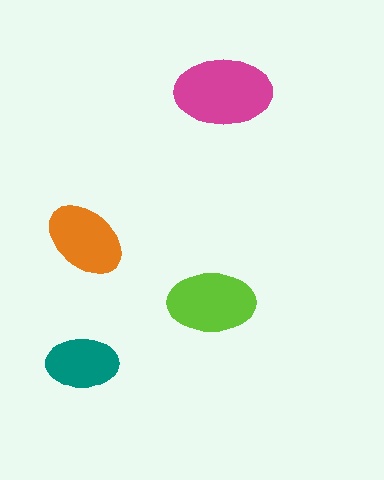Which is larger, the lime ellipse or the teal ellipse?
The lime one.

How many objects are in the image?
There are 4 objects in the image.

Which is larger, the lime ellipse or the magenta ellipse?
The magenta one.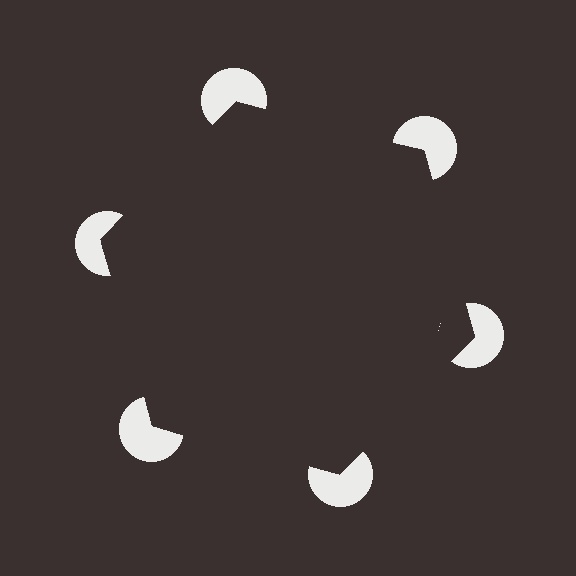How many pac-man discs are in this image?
There are 6 — one at each vertex of the illusory hexagon.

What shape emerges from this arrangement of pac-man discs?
An illusory hexagon — its edges are inferred from the aligned wedge cuts in the pac-man discs, not physically drawn.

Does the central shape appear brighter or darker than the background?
It typically appears slightly darker than the background, even though no actual brightness change is drawn.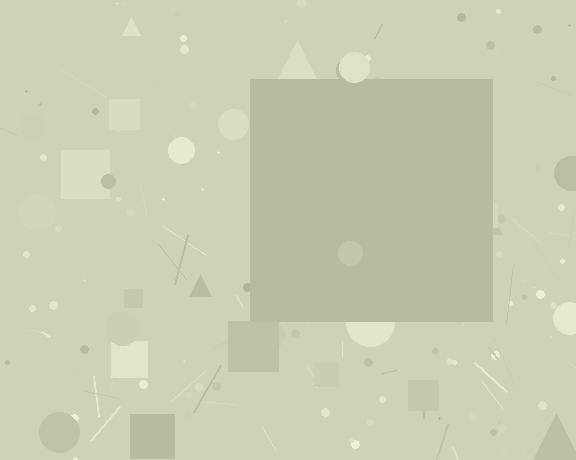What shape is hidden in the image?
A square is hidden in the image.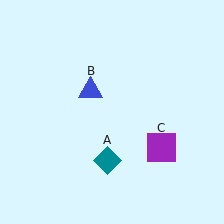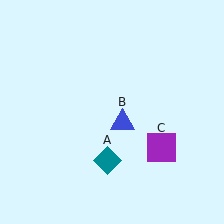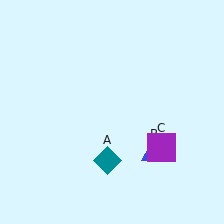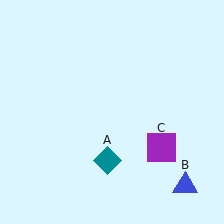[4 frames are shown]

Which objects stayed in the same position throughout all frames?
Teal diamond (object A) and purple square (object C) remained stationary.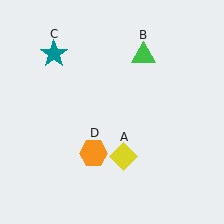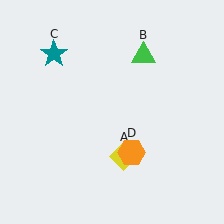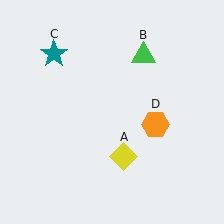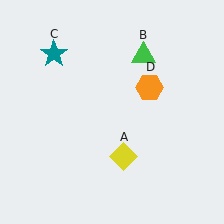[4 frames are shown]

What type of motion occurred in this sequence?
The orange hexagon (object D) rotated counterclockwise around the center of the scene.